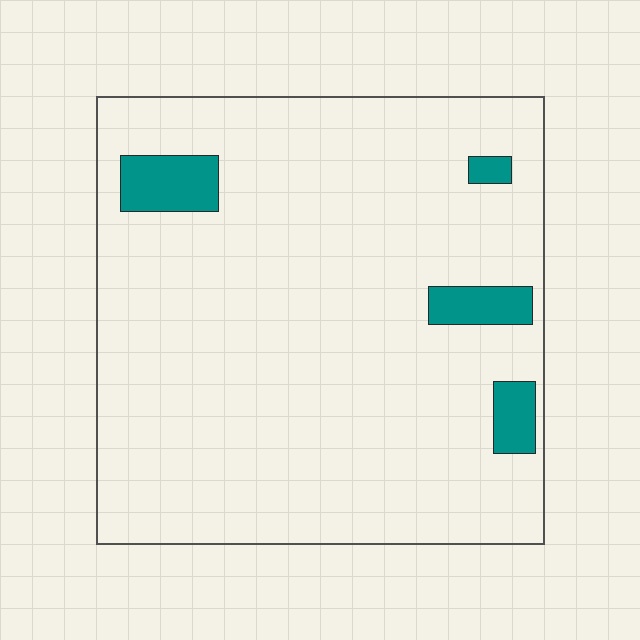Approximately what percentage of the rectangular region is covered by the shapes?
Approximately 5%.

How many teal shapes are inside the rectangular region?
4.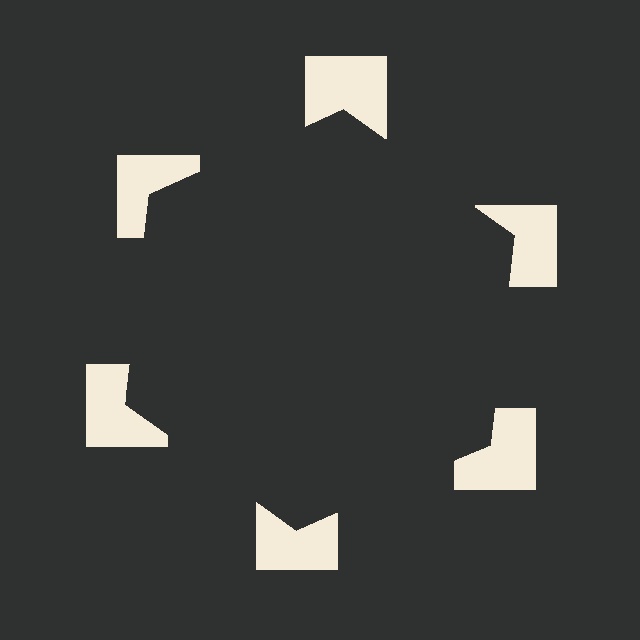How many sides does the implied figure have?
6 sides.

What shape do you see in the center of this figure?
An illusory hexagon — its edges are inferred from the aligned wedge cuts in the notched squares, not physically drawn.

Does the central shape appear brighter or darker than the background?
It typically appears slightly darker than the background, even though no actual brightness change is drawn.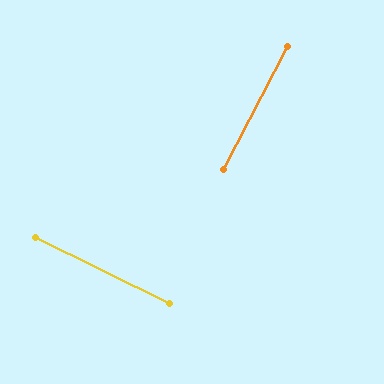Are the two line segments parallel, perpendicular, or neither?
Perpendicular — they meet at approximately 88°.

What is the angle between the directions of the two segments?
Approximately 88 degrees.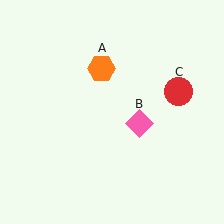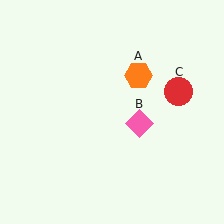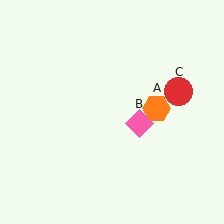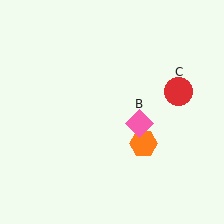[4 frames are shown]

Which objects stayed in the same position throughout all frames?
Pink diamond (object B) and red circle (object C) remained stationary.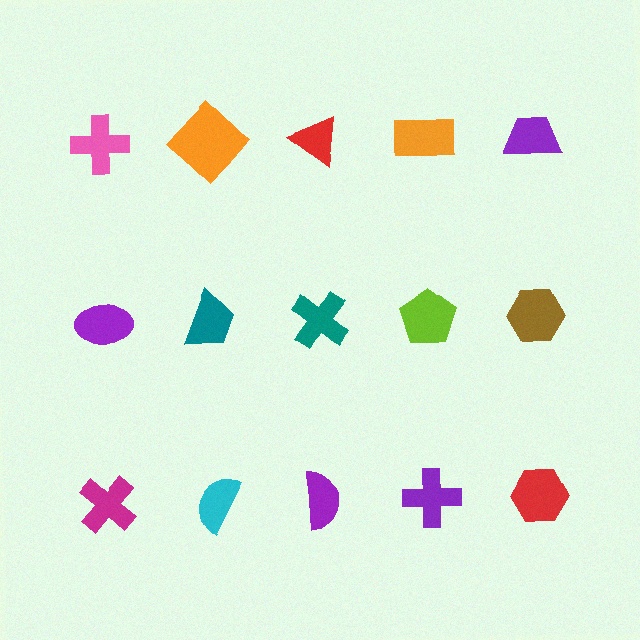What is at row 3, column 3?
A purple semicircle.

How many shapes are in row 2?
5 shapes.